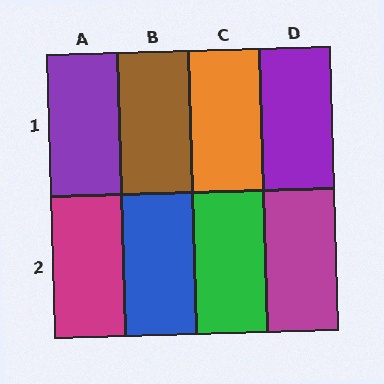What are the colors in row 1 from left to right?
Purple, brown, orange, purple.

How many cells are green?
1 cell is green.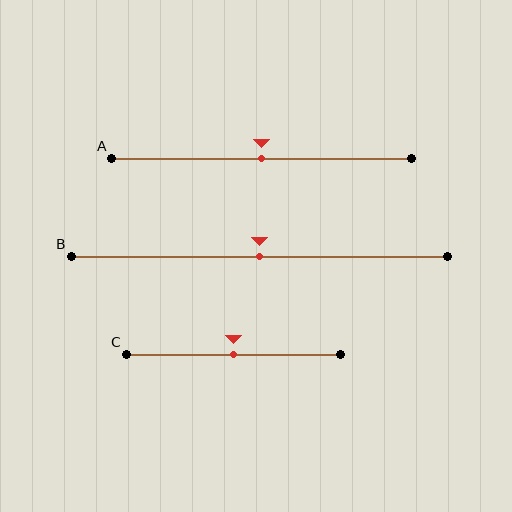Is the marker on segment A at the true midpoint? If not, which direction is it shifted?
Yes, the marker on segment A is at the true midpoint.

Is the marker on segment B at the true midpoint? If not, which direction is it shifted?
Yes, the marker on segment B is at the true midpoint.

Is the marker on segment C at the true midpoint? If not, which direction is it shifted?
Yes, the marker on segment C is at the true midpoint.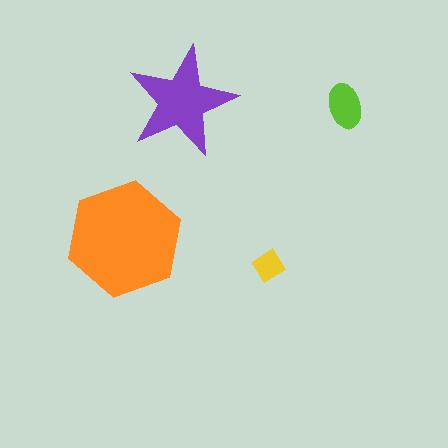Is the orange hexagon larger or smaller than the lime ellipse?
Larger.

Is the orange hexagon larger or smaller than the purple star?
Larger.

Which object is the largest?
The orange hexagon.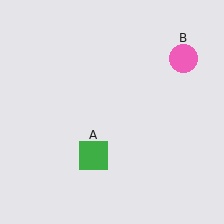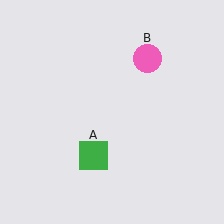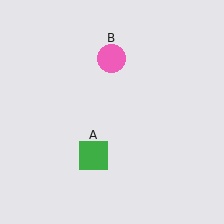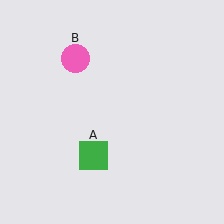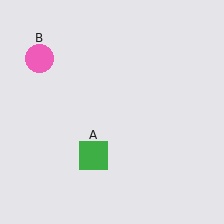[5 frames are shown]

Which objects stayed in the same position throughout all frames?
Green square (object A) remained stationary.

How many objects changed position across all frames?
1 object changed position: pink circle (object B).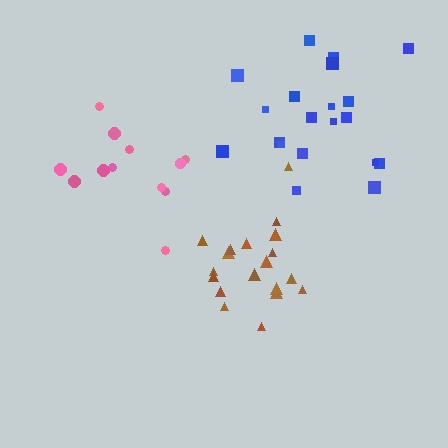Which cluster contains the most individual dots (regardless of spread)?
Blue (20).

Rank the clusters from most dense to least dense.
brown, pink, blue.